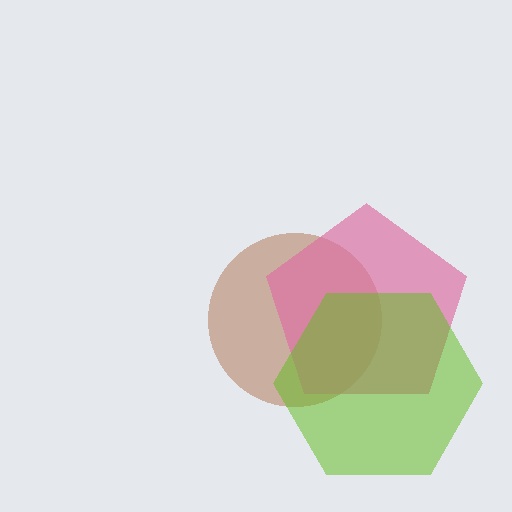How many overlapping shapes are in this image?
There are 3 overlapping shapes in the image.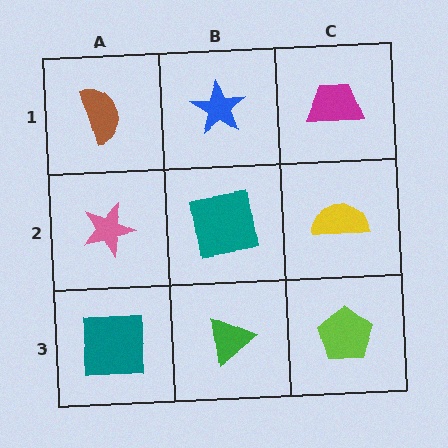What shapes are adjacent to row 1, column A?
A pink star (row 2, column A), a blue star (row 1, column B).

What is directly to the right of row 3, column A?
A green triangle.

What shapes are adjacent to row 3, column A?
A pink star (row 2, column A), a green triangle (row 3, column B).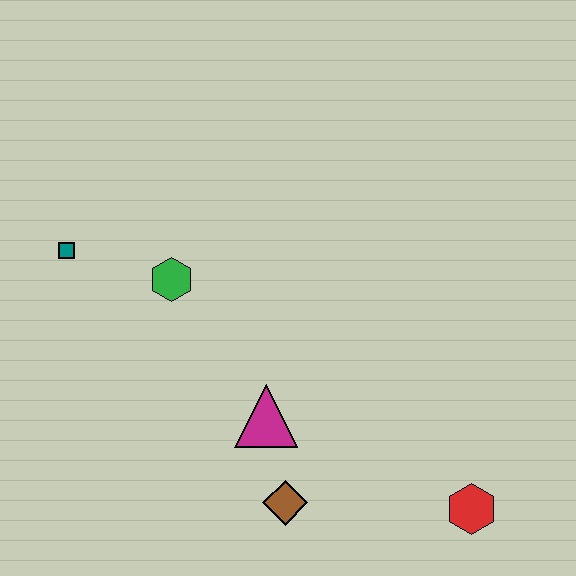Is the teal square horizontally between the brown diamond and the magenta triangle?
No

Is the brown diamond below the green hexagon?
Yes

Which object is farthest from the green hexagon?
The red hexagon is farthest from the green hexagon.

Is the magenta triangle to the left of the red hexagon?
Yes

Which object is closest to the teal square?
The green hexagon is closest to the teal square.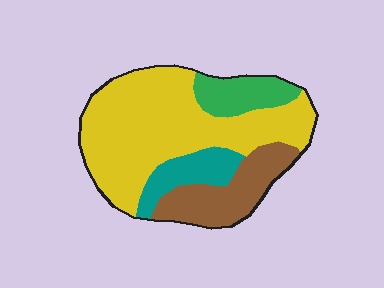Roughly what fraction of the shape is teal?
Teal takes up about one eighth (1/8) of the shape.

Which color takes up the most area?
Yellow, at roughly 55%.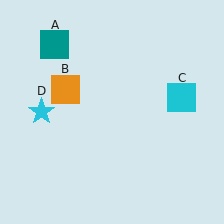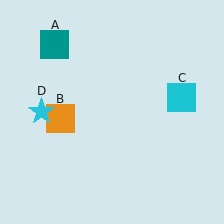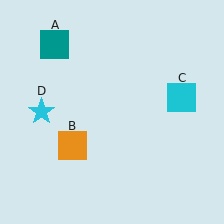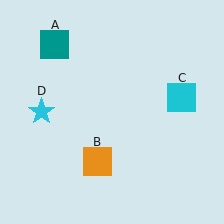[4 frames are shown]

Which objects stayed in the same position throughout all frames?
Teal square (object A) and cyan square (object C) and cyan star (object D) remained stationary.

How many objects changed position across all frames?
1 object changed position: orange square (object B).